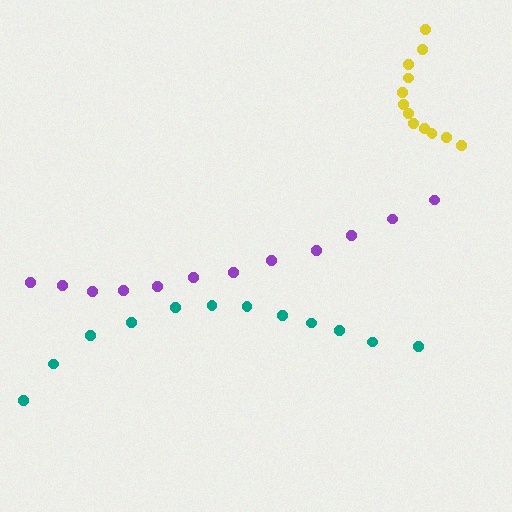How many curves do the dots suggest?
There are 3 distinct paths.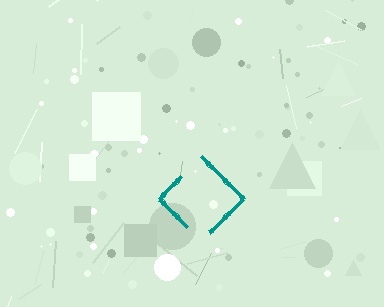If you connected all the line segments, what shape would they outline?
They would outline a diamond.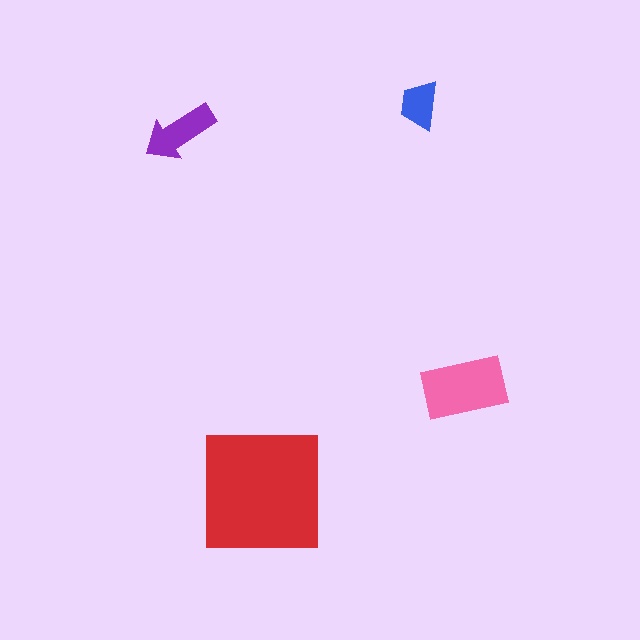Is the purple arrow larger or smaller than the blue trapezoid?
Larger.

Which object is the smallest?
The blue trapezoid.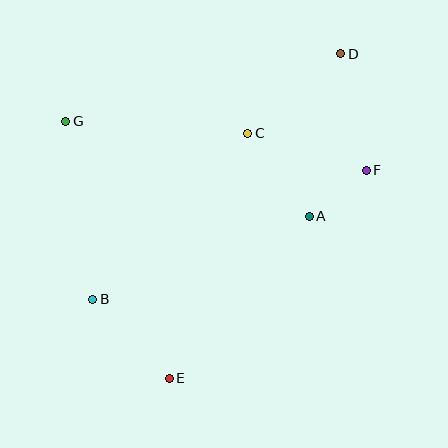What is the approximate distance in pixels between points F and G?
The distance between F and G is approximately 305 pixels.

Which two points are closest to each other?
Points A and F are closest to each other.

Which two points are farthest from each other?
Points D and E are farthest from each other.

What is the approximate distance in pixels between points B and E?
The distance between B and E is approximately 110 pixels.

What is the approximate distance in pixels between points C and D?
The distance between C and D is approximately 122 pixels.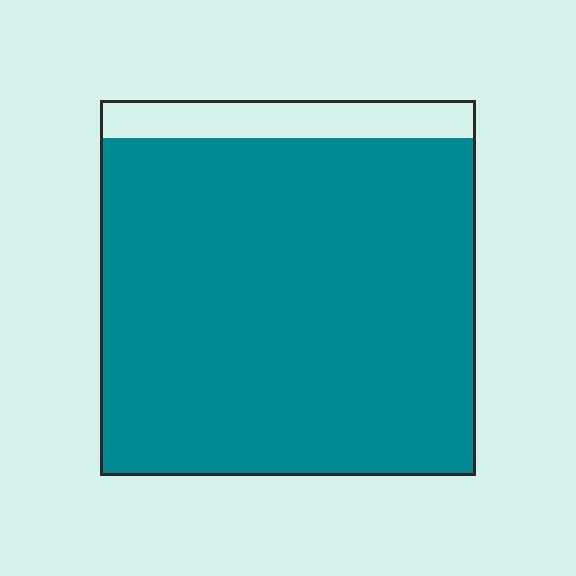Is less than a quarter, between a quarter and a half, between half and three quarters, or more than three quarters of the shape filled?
More than three quarters.